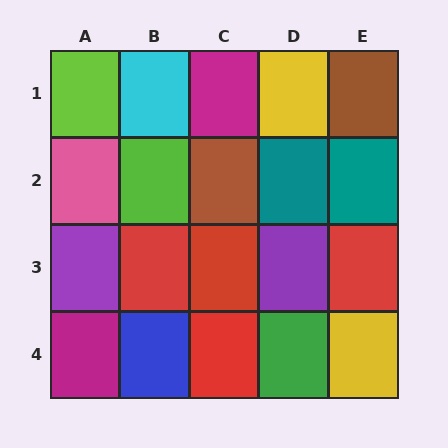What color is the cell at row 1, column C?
Magenta.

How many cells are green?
1 cell is green.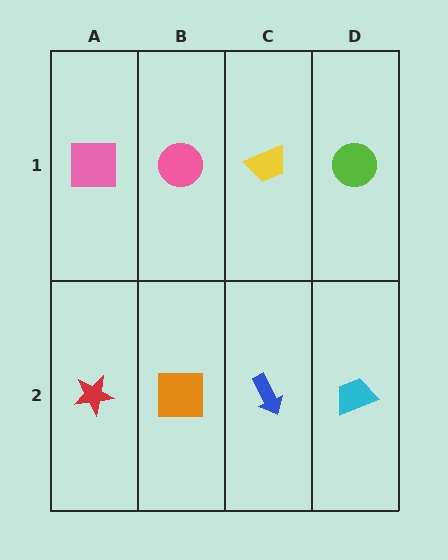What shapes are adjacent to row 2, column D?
A lime circle (row 1, column D), a blue arrow (row 2, column C).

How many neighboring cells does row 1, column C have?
3.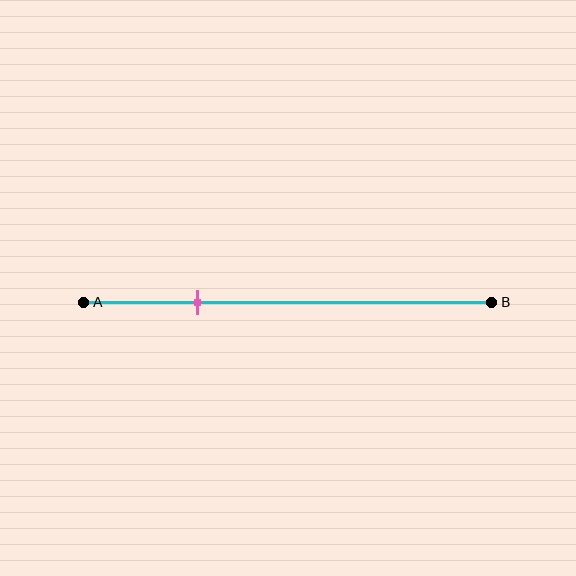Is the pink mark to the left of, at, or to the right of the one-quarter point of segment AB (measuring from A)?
The pink mark is approximately at the one-quarter point of segment AB.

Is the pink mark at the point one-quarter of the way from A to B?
Yes, the mark is approximately at the one-quarter point.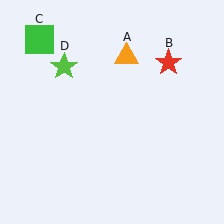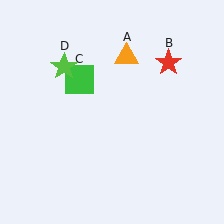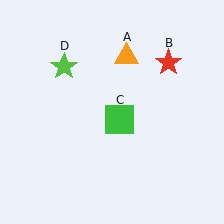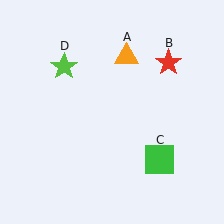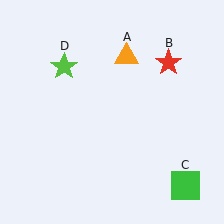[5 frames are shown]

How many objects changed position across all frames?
1 object changed position: green square (object C).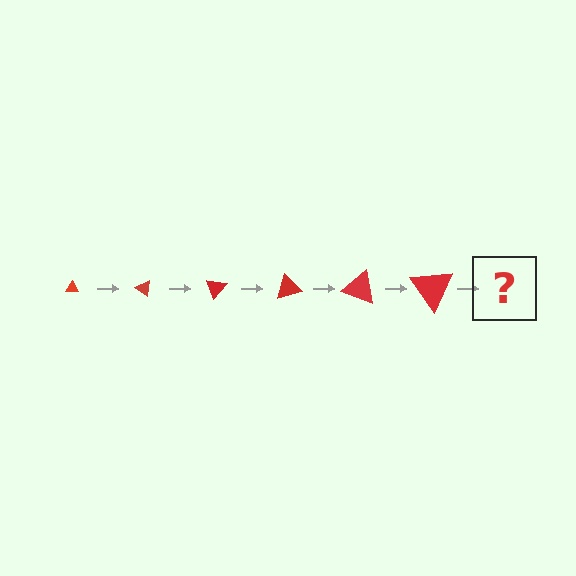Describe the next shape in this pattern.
It should be a triangle, larger than the previous one and rotated 210 degrees from the start.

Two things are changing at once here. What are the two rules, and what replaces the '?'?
The two rules are that the triangle grows larger each step and it rotates 35 degrees each step. The '?' should be a triangle, larger than the previous one and rotated 210 degrees from the start.